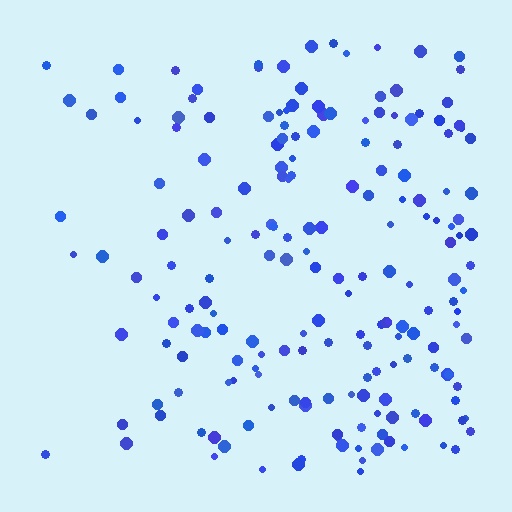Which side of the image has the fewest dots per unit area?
The left.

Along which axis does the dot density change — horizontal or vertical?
Horizontal.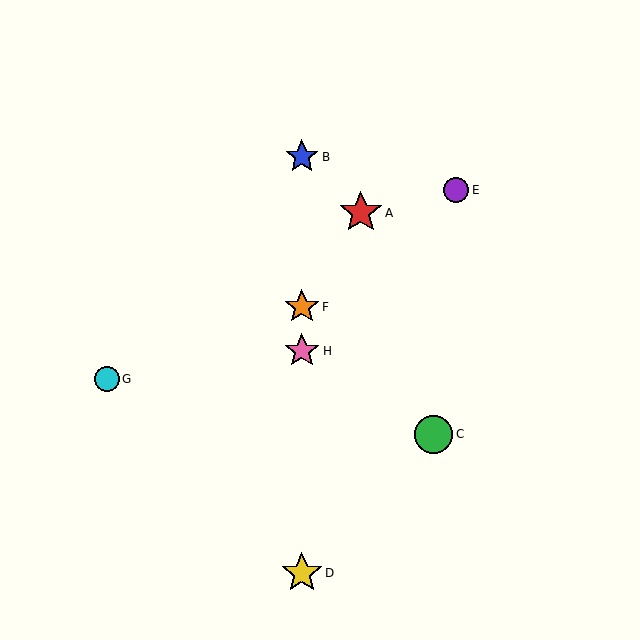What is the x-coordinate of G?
Object G is at x≈107.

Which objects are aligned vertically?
Objects B, D, F, H are aligned vertically.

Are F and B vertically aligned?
Yes, both are at x≈302.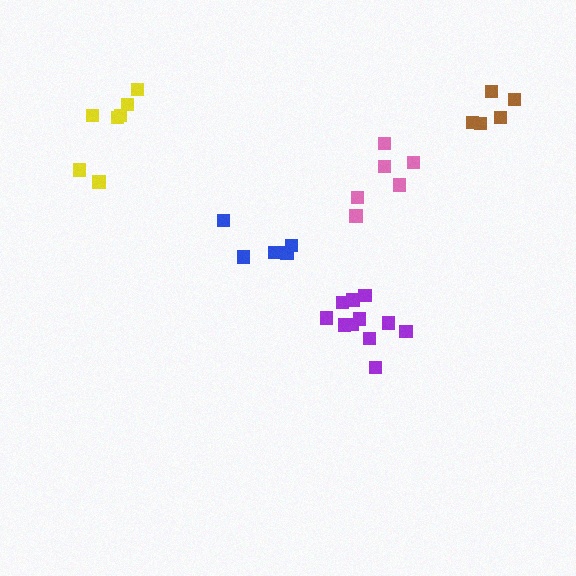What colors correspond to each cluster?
The clusters are colored: pink, yellow, blue, purple, brown.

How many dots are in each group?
Group 1: 6 dots, Group 2: 7 dots, Group 3: 5 dots, Group 4: 11 dots, Group 5: 5 dots (34 total).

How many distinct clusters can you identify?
There are 5 distinct clusters.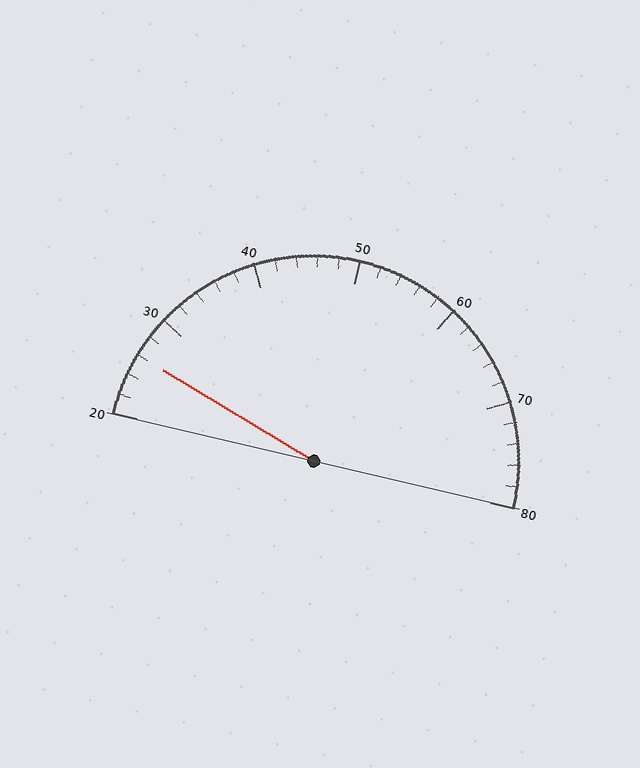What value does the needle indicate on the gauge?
The needle indicates approximately 26.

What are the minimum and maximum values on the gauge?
The gauge ranges from 20 to 80.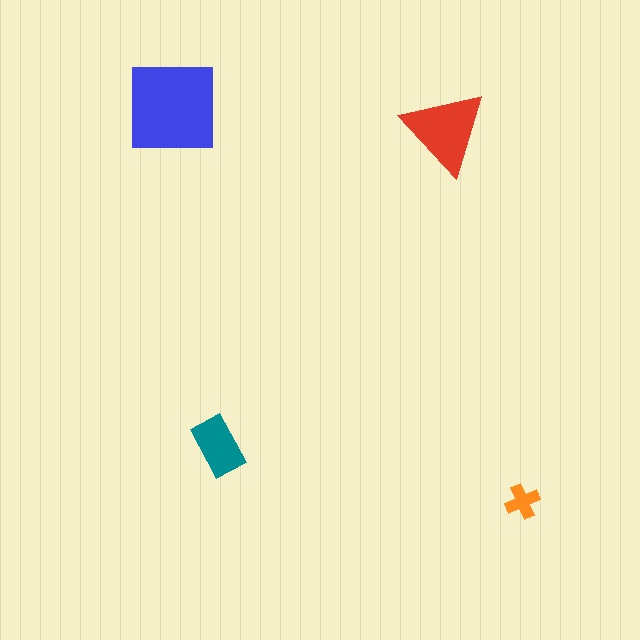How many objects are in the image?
There are 4 objects in the image.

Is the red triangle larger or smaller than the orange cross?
Larger.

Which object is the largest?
The blue square.